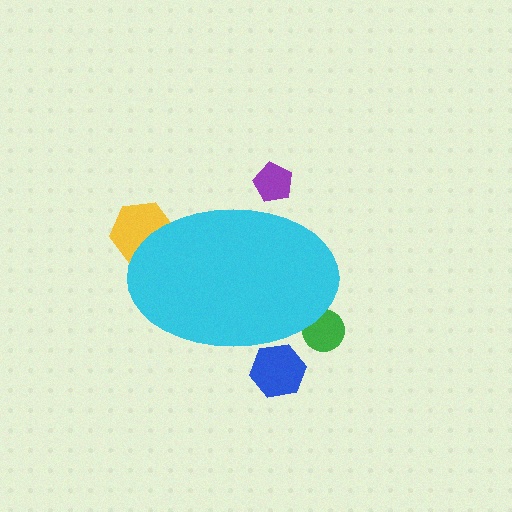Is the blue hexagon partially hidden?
Yes, the blue hexagon is partially hidden behind the cyan ellipse.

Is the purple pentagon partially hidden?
Yes, the purple pentagon is partially hidden behind the cyan ellipse.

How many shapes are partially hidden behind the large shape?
4 shapes are partially hidden.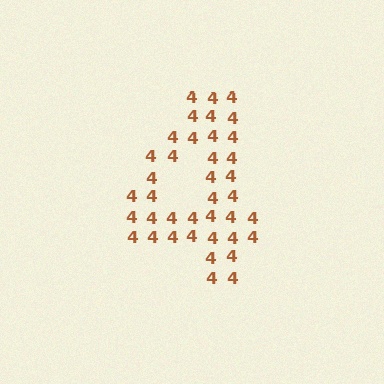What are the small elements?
The small elements are digit 4's.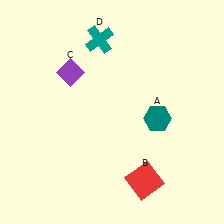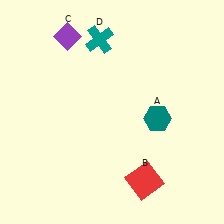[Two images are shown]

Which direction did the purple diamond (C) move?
The purple diamond (C) moved up.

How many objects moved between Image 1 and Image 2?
1 object moved between the two images.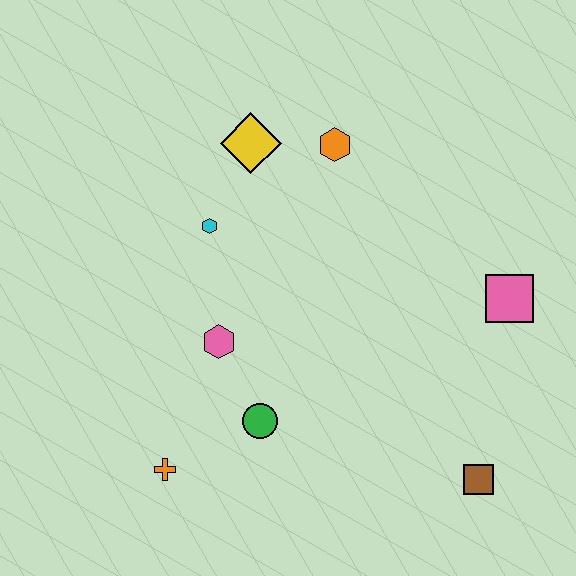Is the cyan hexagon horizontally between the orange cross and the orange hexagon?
Yes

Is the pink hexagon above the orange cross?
Yes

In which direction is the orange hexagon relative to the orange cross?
The orange hexagon is above the orange cross.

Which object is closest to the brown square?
The pink square is closest to the brown square.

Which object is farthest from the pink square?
The orange cross is farthest from the pink square.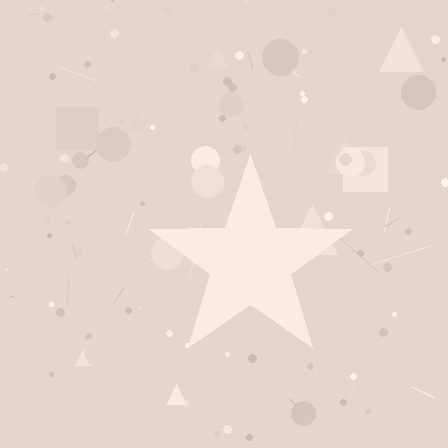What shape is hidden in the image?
A star is hidden in the image.